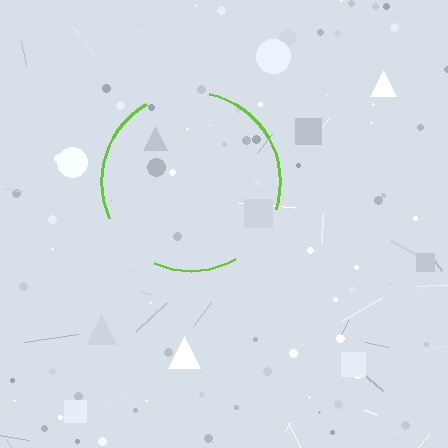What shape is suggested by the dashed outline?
The dashed outline suggests a circle.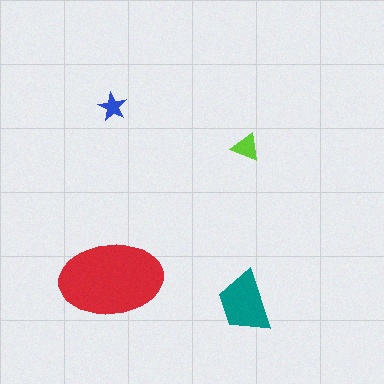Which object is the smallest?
The blue star.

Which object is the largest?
The red ellipse.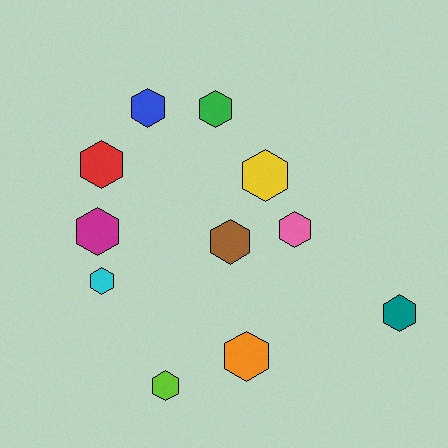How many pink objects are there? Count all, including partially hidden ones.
There is 1 pink object.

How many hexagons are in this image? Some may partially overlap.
There are 11 hexagons.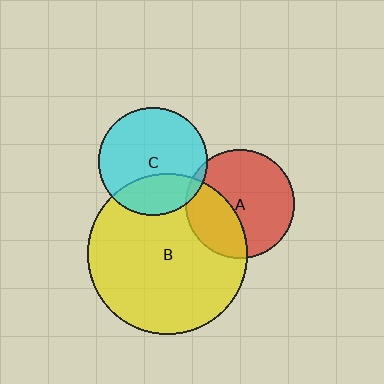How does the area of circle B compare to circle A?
Approximately 2.2 times.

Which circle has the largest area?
Circle B (yellow).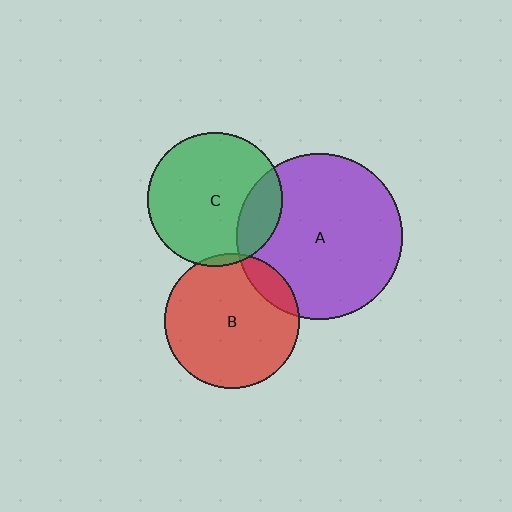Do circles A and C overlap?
Yes.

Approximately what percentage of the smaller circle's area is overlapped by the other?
Approximately 20%.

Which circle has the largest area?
Circle A (purple).